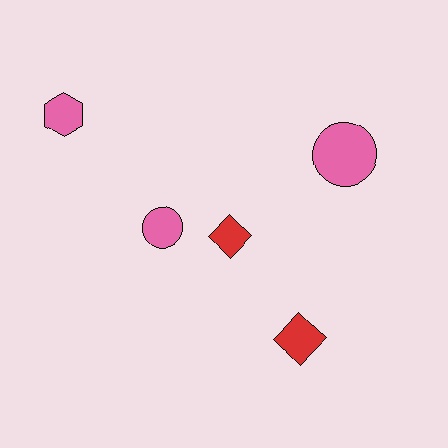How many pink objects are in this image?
There are 3 pink objects.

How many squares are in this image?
There are no squares.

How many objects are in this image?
There are 5 objects.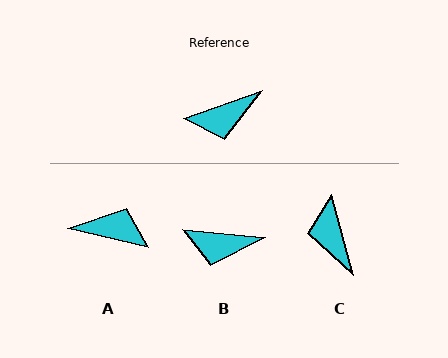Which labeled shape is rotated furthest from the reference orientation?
A, about 147 degrees away.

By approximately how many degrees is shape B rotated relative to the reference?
Approximately 25 degrees clockwise.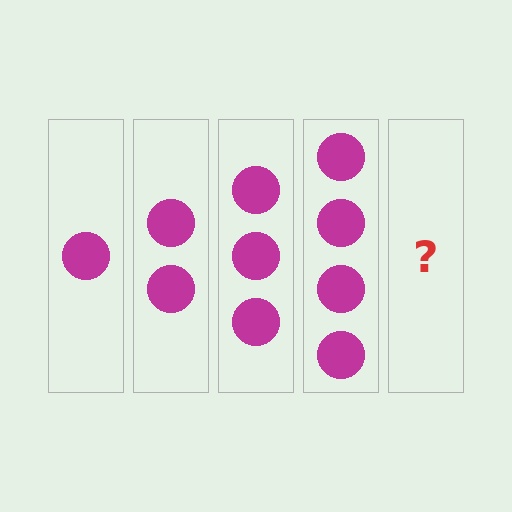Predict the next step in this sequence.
The next step is 5 circles.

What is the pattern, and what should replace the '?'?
The pattern is that each step adds one more circle. The '?' should be 5 circles.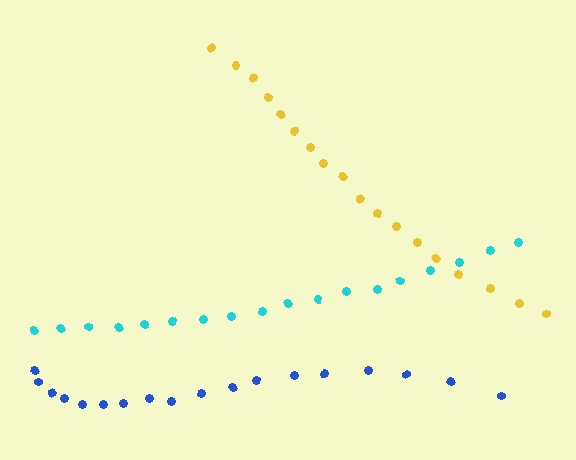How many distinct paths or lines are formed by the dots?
There are 3 distinct paths.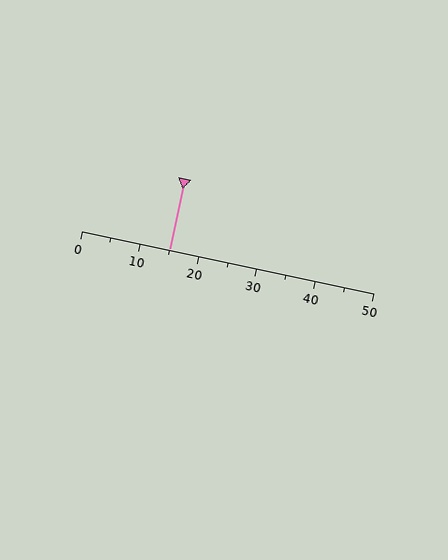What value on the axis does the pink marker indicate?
The marker indicates approximately 15.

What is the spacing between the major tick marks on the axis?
The major ticks are spaced 10 apart.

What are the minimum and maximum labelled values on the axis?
The axis runs from 0 to 50.